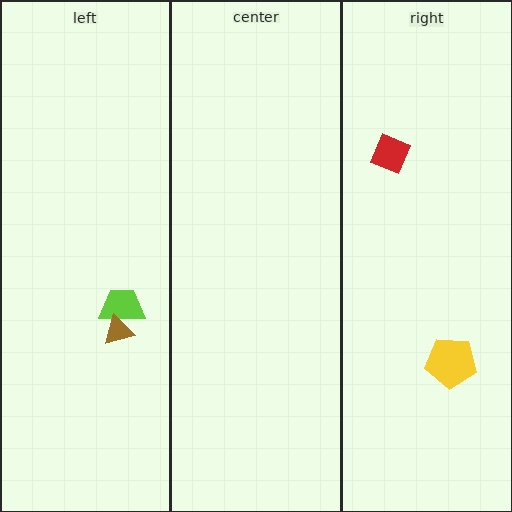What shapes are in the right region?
The red diamond, the yellow pentagon.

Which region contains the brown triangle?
The left region.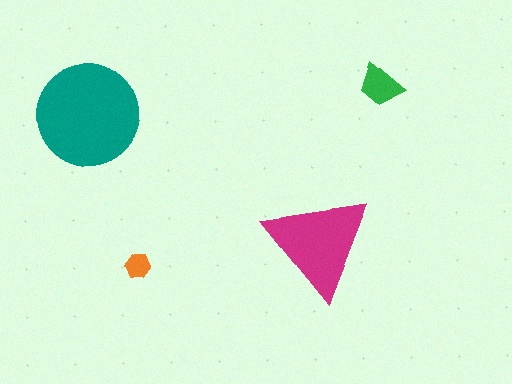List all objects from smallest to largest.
The orange hexagon, the green trapezoid, the magenta triangle, the teal circle.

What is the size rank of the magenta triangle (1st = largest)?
2nd.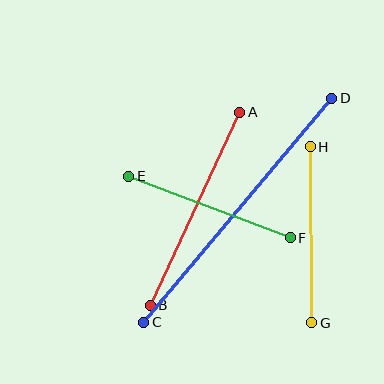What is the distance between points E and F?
The distance is approximately 173 pixels.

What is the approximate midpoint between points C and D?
The midpoint is at approximately (238, 210) pixels.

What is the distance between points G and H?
The distance is approximately 176 pixels.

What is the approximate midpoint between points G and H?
The midpoint is at approximately (311, 235) pixels.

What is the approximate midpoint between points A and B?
The midpoint is at approximately (195, 209) pixels.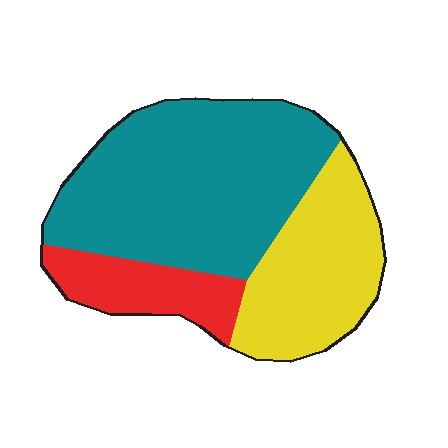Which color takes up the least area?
Red, at roughly 15%.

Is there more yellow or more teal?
Teal.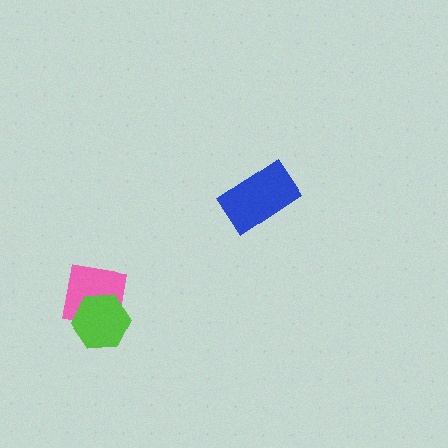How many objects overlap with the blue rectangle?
0 objects overlap with the blue rectangle.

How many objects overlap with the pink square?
1 object overlaps with the pink square.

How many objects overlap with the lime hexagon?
1 object overlaps with the lime hexagon.